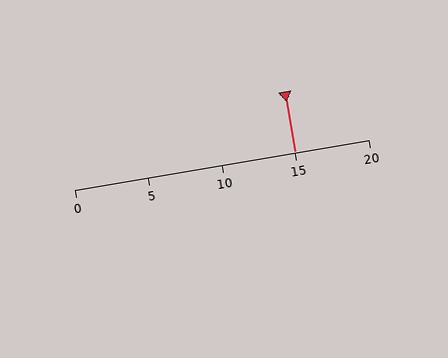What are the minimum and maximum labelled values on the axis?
The axis runs from 0 to 20.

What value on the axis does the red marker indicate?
The marker indicates approximately 15.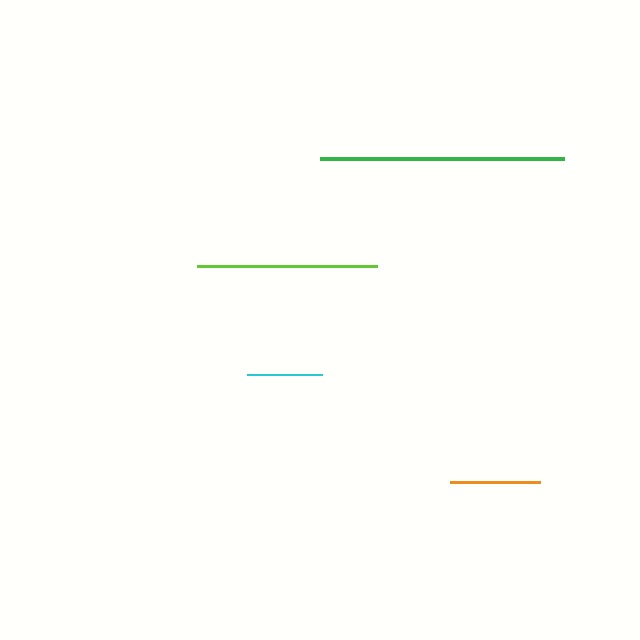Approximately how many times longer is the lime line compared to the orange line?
The lime line is approximately 2.0 times the length of the orange line.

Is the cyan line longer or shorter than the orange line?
The orange line is longer than the cyan line.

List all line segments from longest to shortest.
From longest to shortest: green, lime, orange, cyan.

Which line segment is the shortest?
The cyan line is the shortest at approximately 75 pixels.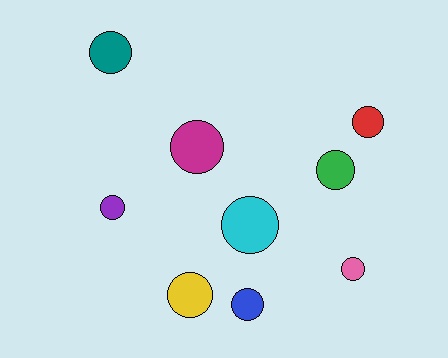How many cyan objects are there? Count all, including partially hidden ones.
There is 1 cyan object.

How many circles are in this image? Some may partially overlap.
There are 9 circles.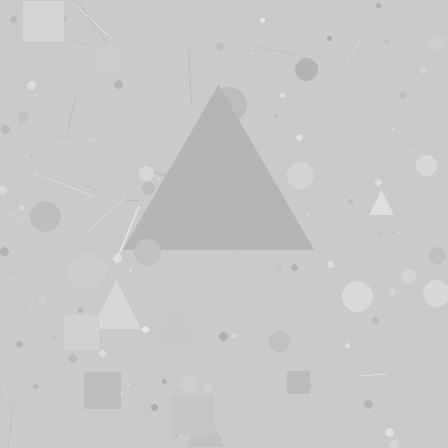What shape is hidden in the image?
A triangle is hidden in the image.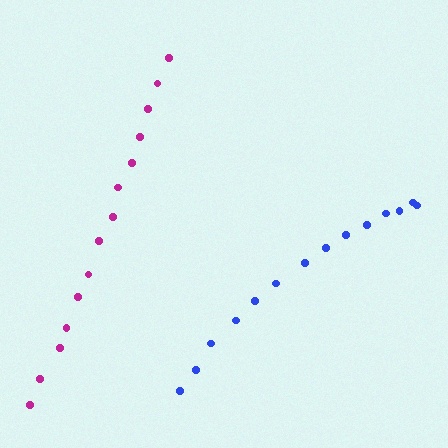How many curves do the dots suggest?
There are 2 distinct paths.